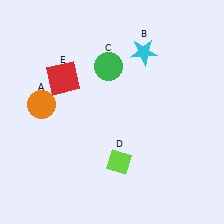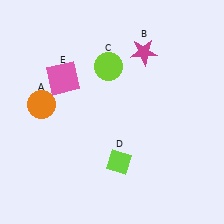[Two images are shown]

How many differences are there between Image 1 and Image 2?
There are 3 differences between the two images.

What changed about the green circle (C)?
In Image 1, C is green. In Image 2, it changed to lime.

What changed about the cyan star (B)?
In Image 1, B is cyan. In Image 2, it changed to magenta.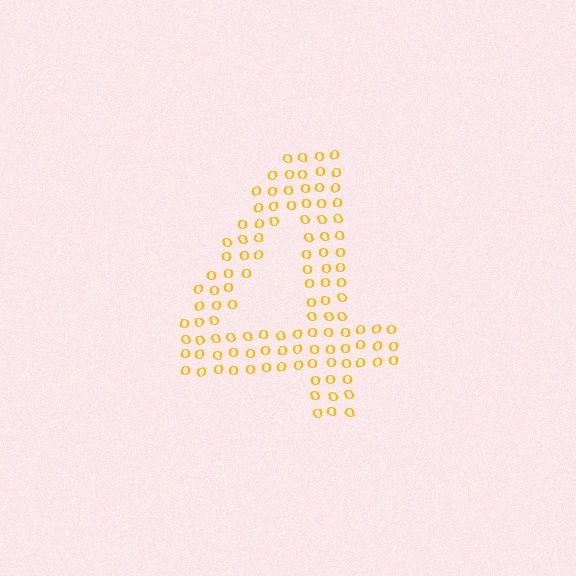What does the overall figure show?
The overall figure shows the digit 4.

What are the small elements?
The small elements are letter O's.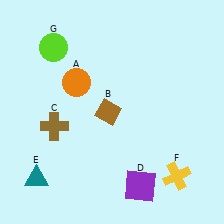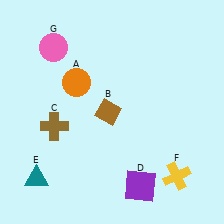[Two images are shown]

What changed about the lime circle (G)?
In Image 1, G is lime. In Image 2, it changed to pink.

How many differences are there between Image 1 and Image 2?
There is 1 difference between the two images.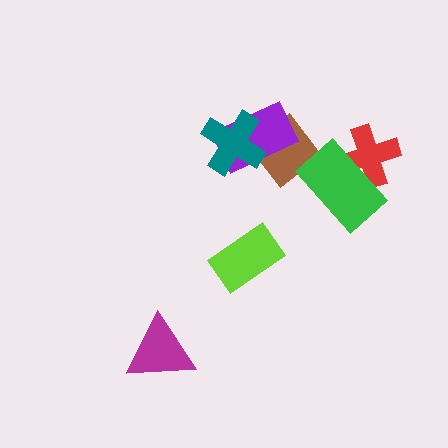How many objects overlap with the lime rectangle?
0 objects overlap with the lime rectangle.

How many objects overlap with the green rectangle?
1 object overlaps with the green rectangle.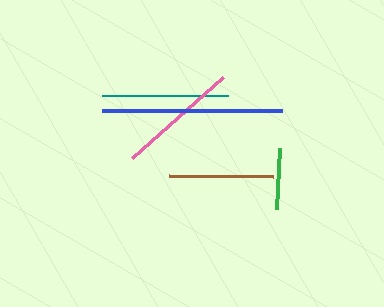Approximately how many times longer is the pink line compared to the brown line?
The pink line is approximately 1.2 times the length of the brown line.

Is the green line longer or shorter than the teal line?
The teal line is longer than the green line.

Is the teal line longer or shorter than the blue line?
The blue line is longer than the teal line.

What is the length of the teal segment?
The teal segment is approximately 127 pixels long.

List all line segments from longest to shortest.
From longest to shortest: blue, teal, pink, brown, green.